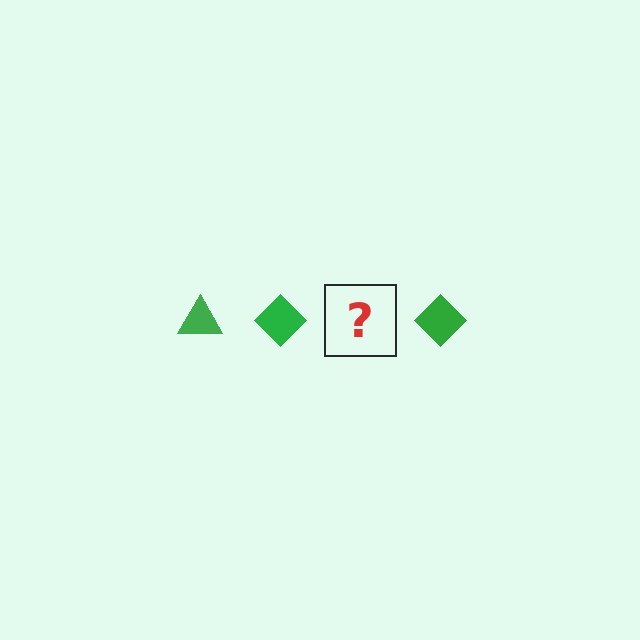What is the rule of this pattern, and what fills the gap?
The rule is that the pattern cycles through triangle, diamond shapes in green. The gap should be filled with a green triangle.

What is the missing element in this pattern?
The missing element is a green triangle.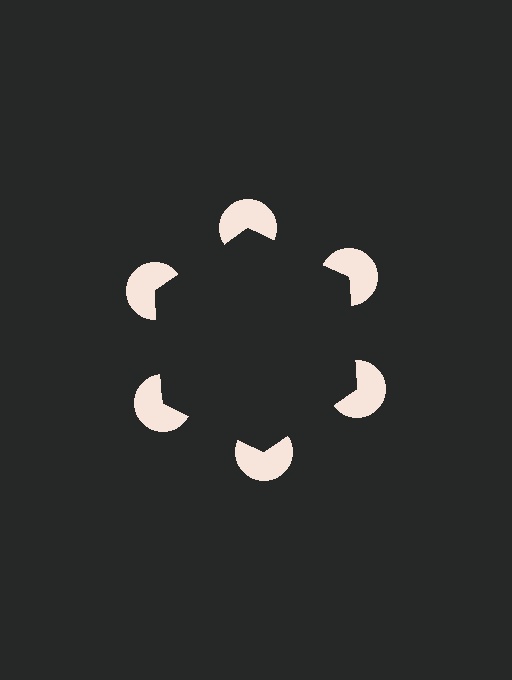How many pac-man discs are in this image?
There are 6 — one at each vertex of the illusory hexagon.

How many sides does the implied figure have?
6 sides.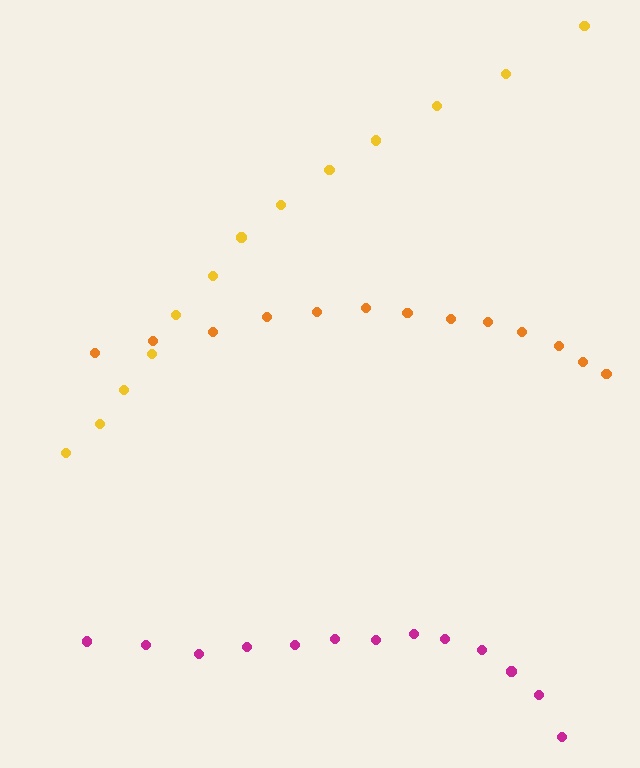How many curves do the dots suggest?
There are 3 distinct paths.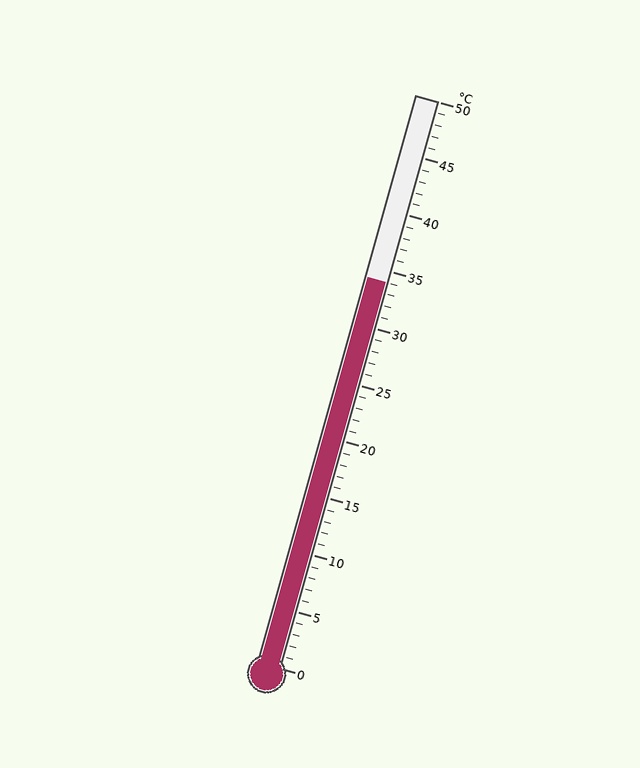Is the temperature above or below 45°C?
The temperature is below 45°C.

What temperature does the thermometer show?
The thermometer shows approximately 34°C.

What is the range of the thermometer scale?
The thermometer scale ranges from 0°C to 50°C.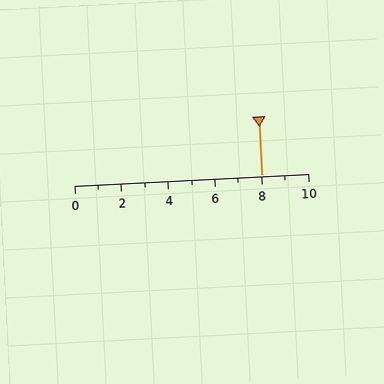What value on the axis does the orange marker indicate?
The marker indicates approximately 8.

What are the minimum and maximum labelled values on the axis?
The axis runs from 0 to 10.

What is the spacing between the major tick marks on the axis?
The major ticks are spaced 2 apart.